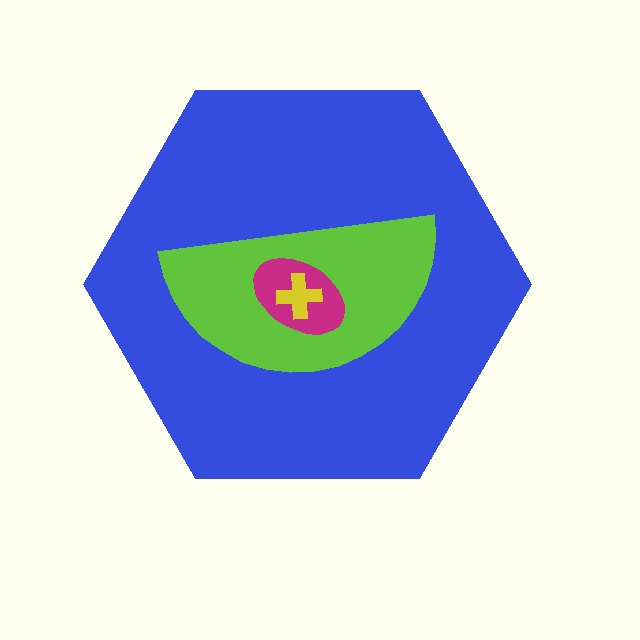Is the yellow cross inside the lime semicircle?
Yes.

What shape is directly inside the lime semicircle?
The magenta ellipse.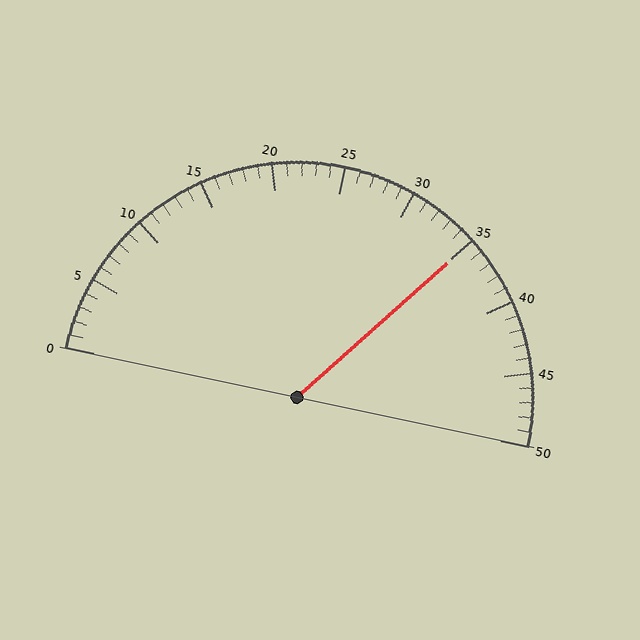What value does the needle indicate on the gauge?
The needle indicates approximately 35.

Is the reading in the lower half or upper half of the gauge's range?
The reading is in the upper half of the range (0 to 50).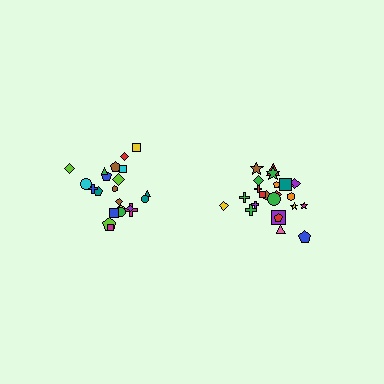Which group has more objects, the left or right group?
The right group.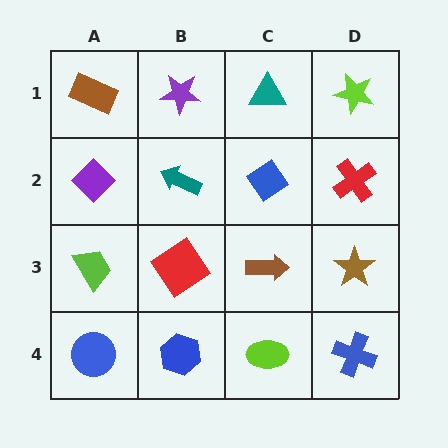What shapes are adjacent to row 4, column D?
A brown star (row 3, column D), a lime ellipse (row 4, column C).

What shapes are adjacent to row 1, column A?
A purple diamond (row 2, column A), a purple star (row 1, column B).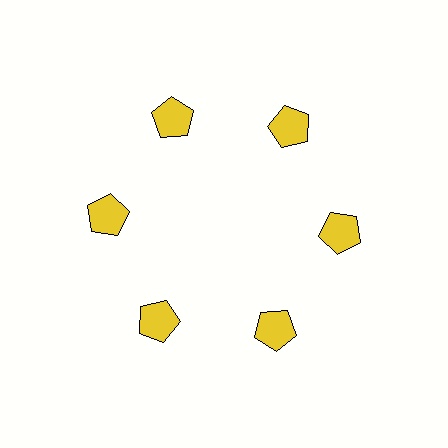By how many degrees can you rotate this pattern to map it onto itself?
The pattern maps onto itself every 60 degrees of rotation.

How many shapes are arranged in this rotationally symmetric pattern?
There are 6 shapes, arranged in 6 groups of 1.